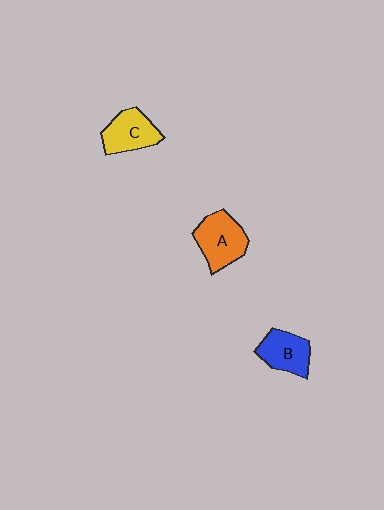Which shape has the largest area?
Shape A (orange).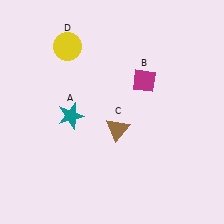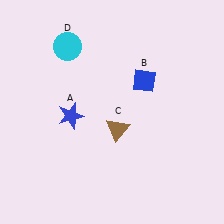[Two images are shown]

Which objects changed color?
A changed from teal to blue. B changed from magenta to blue. D changed from yellow to cyan.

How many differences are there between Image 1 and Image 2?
There are 3 differences between the two images.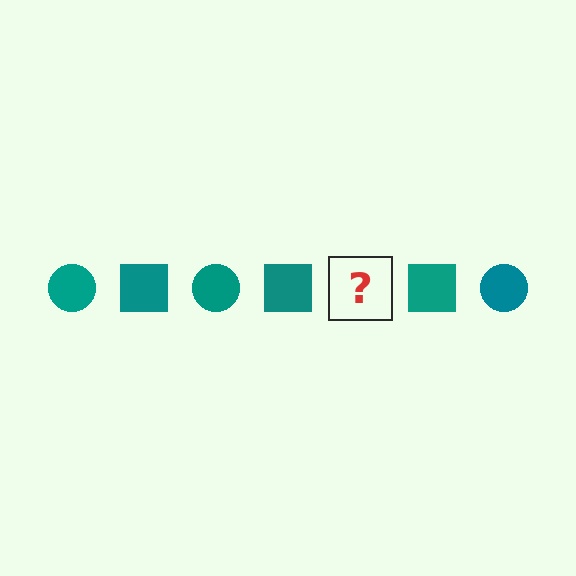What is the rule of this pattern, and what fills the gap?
The rule is that the pattern cycles through circle, square shapes in teal. The gap should be filled with a teal circle.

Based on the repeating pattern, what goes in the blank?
The blank should be a teal circle.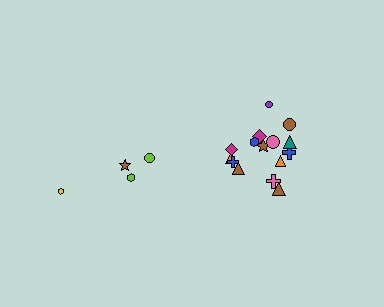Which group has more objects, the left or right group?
The right group.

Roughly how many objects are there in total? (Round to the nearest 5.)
Roughly 20 objects in total.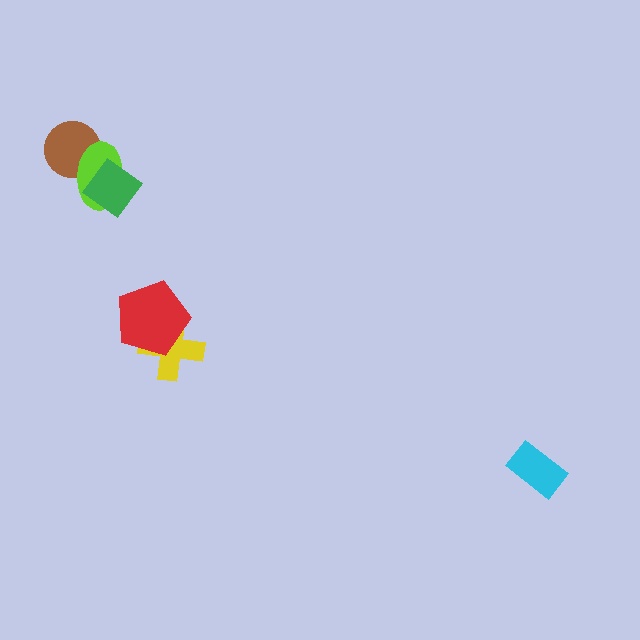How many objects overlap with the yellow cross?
1 object overlaps with the yellow cross.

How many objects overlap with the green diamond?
1 object overlaps with the green diamond.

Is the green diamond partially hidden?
No, no other shape covers it.